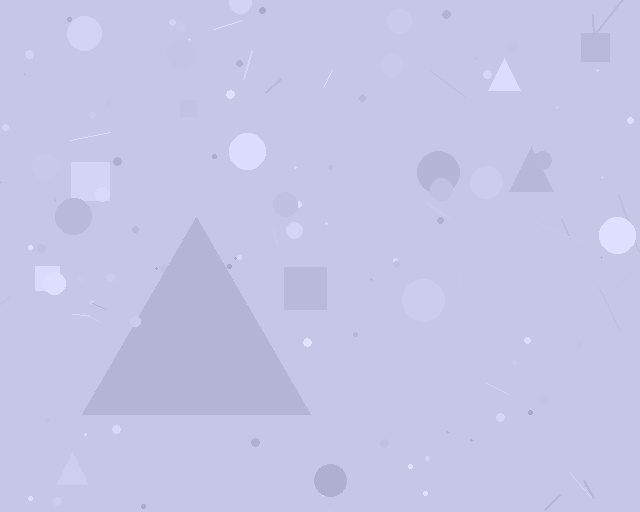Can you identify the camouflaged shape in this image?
The camouflaged shape is a triangle.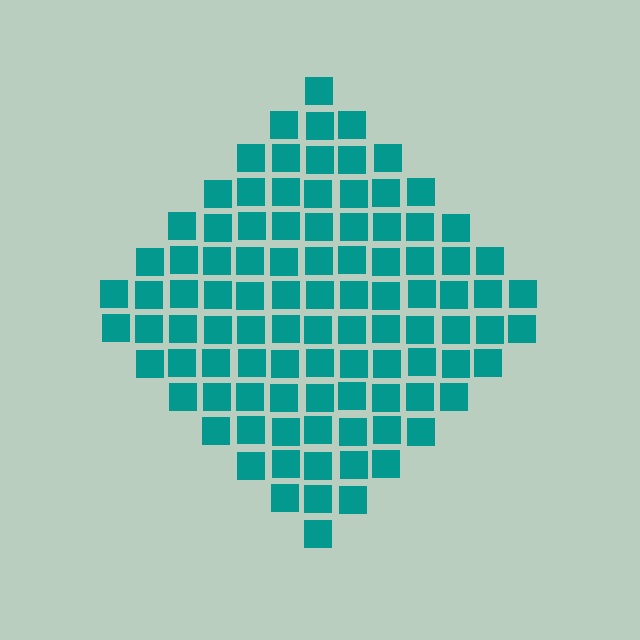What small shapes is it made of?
It is made of small squares.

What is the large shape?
The large shape is a diamond.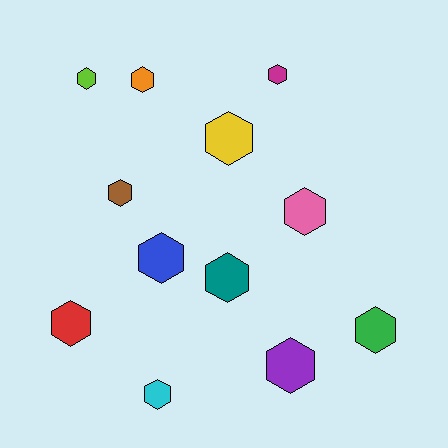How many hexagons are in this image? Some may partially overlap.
There are 12 hexagons.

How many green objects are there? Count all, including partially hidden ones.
There is 1 green object.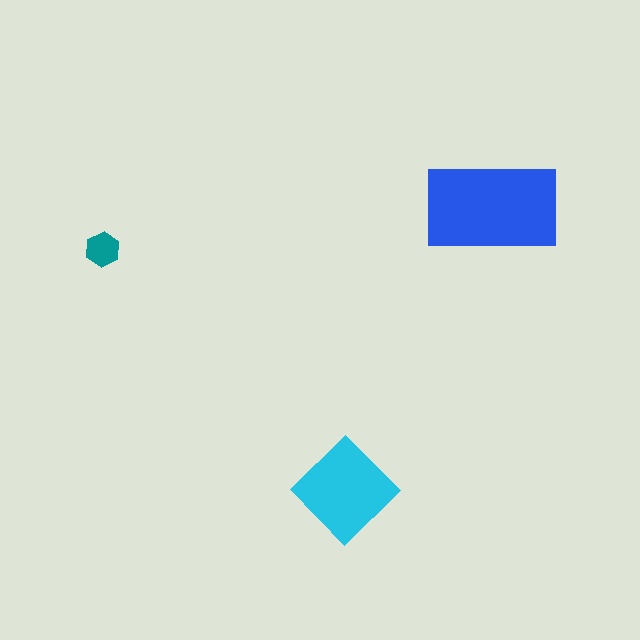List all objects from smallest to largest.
The teal hexagon, the cyan diamond, the blue rectangle.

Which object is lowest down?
The cyan diamond is bottommost.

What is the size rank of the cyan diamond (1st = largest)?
2nd.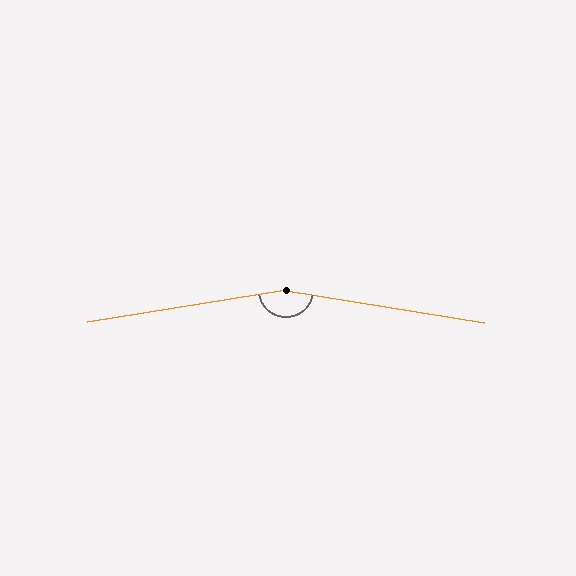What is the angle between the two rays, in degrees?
Approximately 162 degrees.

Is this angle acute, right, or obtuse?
It is obtuse.